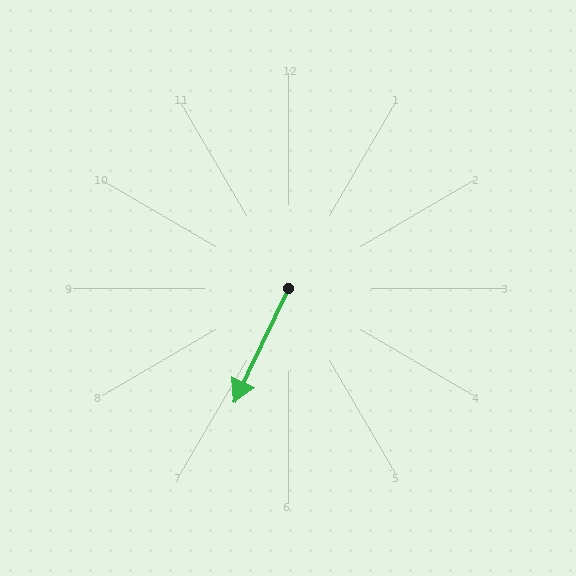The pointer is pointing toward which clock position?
Roughly 7 o'clock.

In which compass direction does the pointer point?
Southwest.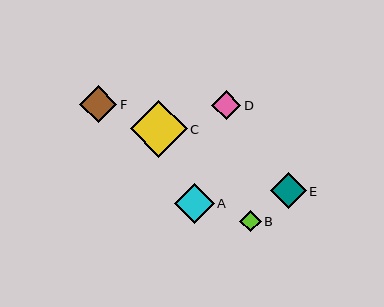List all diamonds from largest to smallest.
From largest to smallest: C, A, F, E, D, B.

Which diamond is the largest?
Diamond C is the largest with a size of approximately 57 pixels.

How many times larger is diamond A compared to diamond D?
Diamond A is approximately 1.4 times the size of diamond D.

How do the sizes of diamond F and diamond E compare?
Diamond F and diamond E are approximately the same size.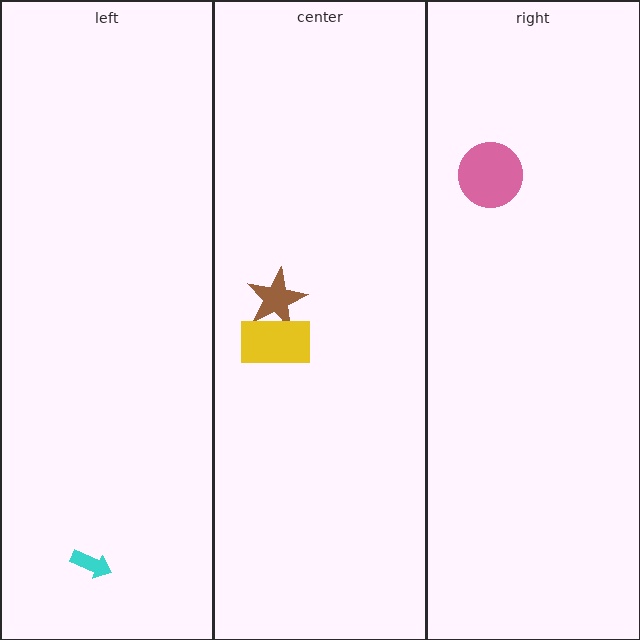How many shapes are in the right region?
1.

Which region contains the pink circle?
The right region.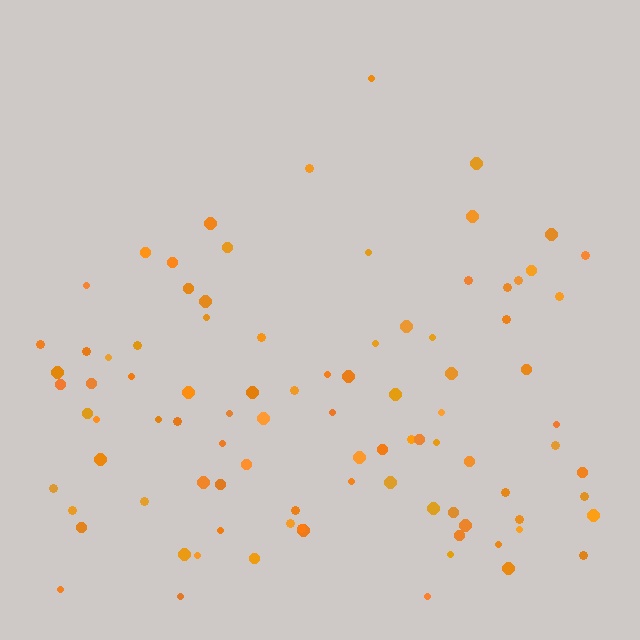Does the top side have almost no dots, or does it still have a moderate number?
Still a moderate number, just noticeably fewer than the bottom.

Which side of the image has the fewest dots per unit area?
The top.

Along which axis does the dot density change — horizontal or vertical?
Vertical.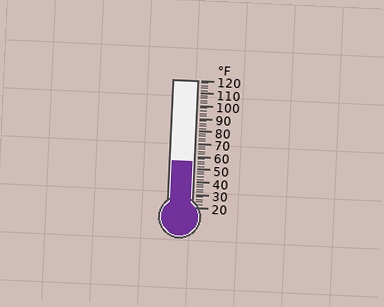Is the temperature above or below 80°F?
The temperature is below 80°F.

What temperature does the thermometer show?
The thermometer shows approximately 56°F.